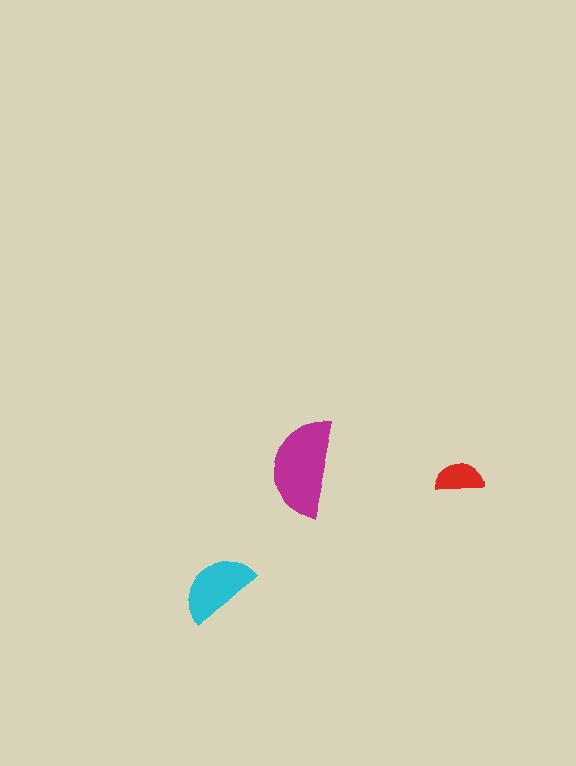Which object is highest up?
The magenta semicircle is topmost.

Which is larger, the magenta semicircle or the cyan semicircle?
The magenta one.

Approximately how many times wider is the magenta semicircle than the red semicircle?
About 2 times wider.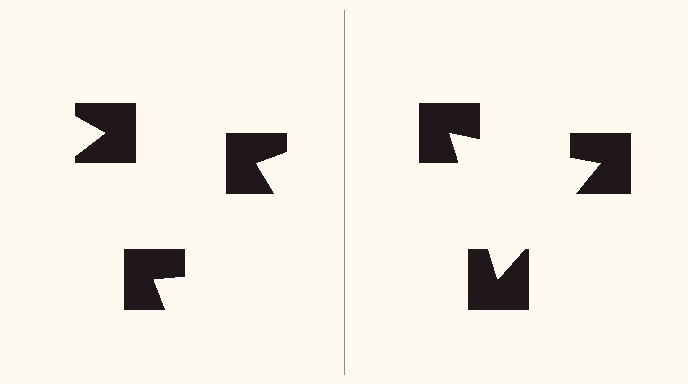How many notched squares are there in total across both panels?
6 — 3 on each side.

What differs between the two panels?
The notched squares are positioned identically on both sides; only the wedge orientations differ. On the right they align to a triangle; on the left they are misaligned.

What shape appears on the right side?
An illusory triangle.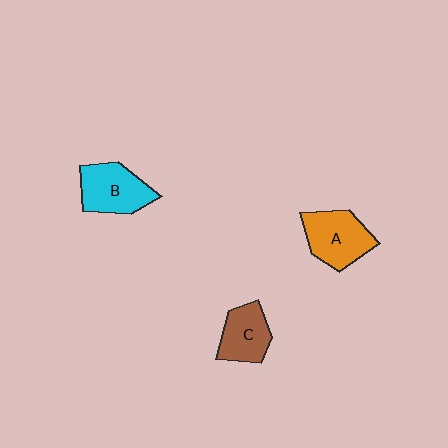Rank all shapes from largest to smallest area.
From largest to smallest: A (orange), B (cyan), C (brown).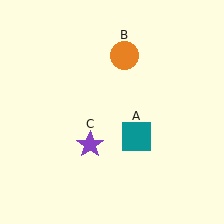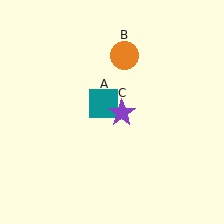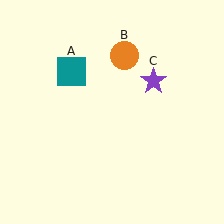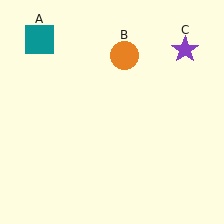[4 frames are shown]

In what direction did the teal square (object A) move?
The teal square (object A) moved up and to the left.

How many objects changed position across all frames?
2 objects changed position: teal square (object A), purple star (object C).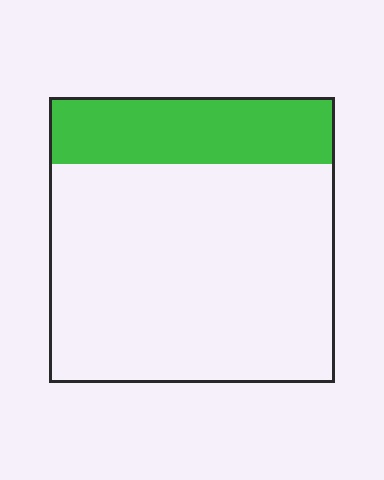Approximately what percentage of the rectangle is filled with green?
Approximately 25%.